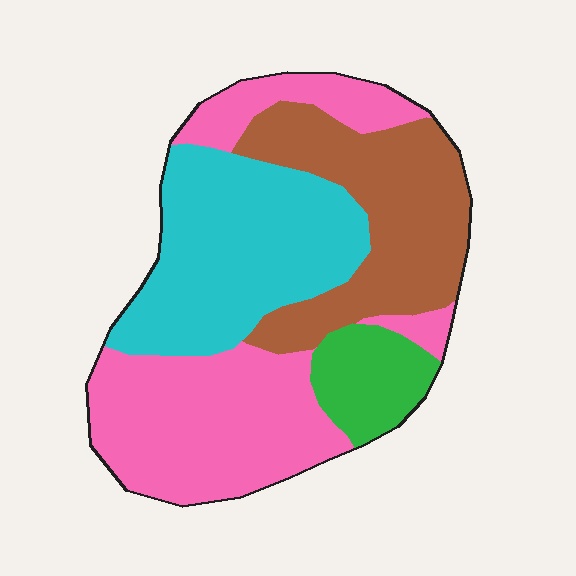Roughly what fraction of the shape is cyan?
Cyan covers around 30% of the shape.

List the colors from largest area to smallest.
From largest to smallest: pink, cyan, brown, green.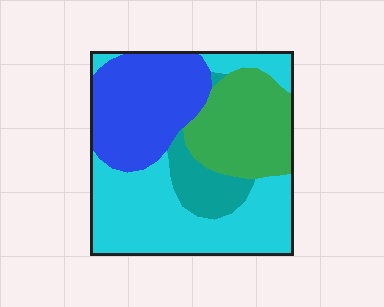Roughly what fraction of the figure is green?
Green takes up less than a quarter of the figure.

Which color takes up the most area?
Cyan, at roughly 40%.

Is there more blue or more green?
Blue.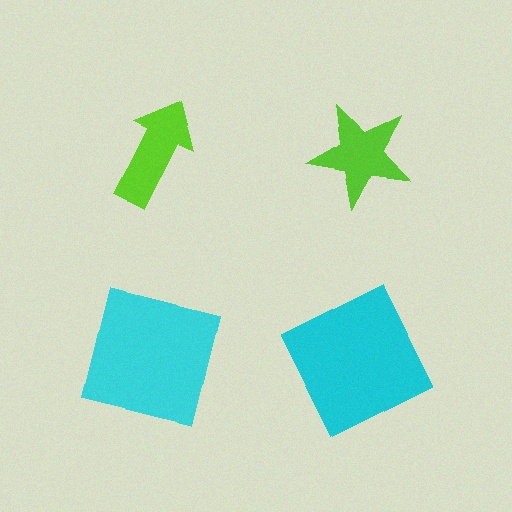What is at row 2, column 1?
A cyan square.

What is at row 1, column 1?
A lime arrow.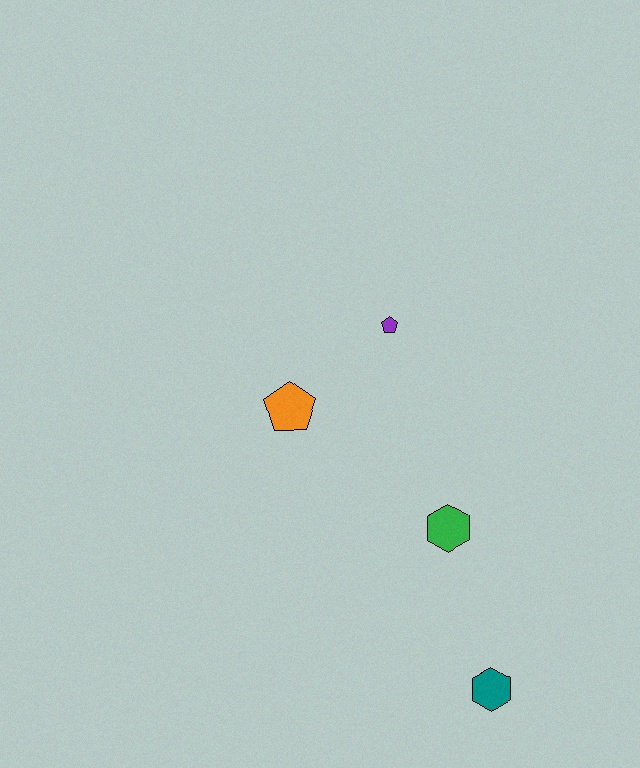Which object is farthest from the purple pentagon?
The teal hexagon is farthest from the purple pentagon.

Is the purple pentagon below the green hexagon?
No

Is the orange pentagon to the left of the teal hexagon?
Yes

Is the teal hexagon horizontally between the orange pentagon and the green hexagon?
No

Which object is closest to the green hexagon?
The teal hexagon is closest to the green hexagon.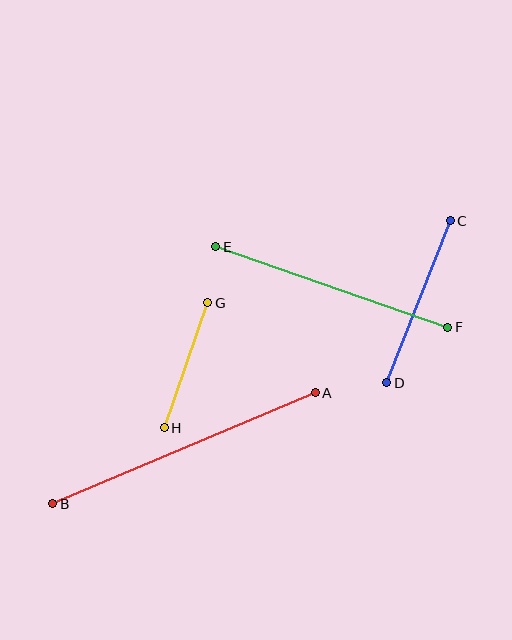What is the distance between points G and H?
The distance is approximately 133 pixels.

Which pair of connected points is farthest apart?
Points A and B are farthest apart.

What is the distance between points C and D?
The distance is approximately 174 pixels.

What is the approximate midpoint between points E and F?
The midpoint is at approximately (332, 287) pixels.